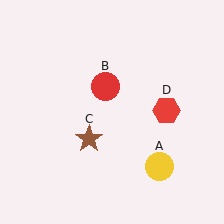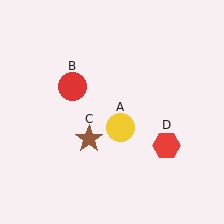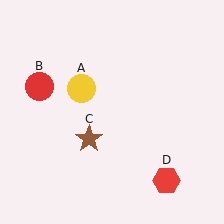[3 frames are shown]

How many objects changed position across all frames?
3 objects changed position: yellow circle (object A), red circle (object B), red hexagon (object D).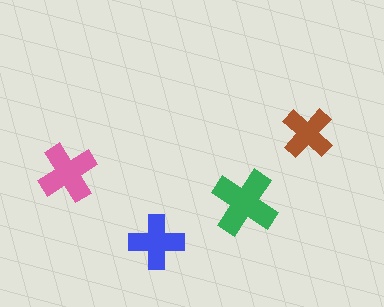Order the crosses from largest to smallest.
the green one, the pink one, the blue one, the brown one.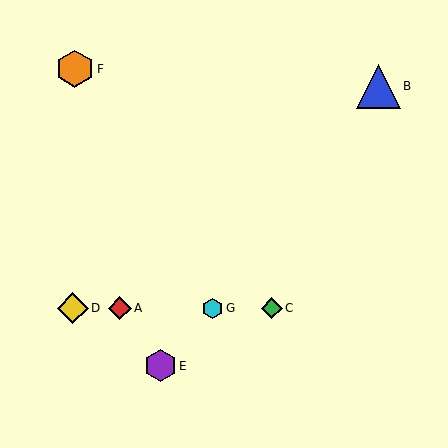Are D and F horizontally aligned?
No, D is at y≈308 and F is at y≈69.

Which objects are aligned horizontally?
Objects A, C, D, G are aligned horizontally.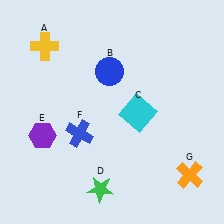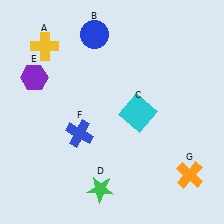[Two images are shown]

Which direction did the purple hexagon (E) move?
The purple hexagon (E) moved up.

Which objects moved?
The objects that moved are: the blue circle (B), the purple hexagon (E).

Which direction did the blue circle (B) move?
The blue circle (B) moved up.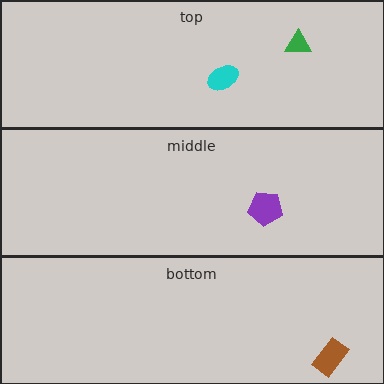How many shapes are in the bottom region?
1.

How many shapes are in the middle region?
1.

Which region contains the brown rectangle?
The bottom region.